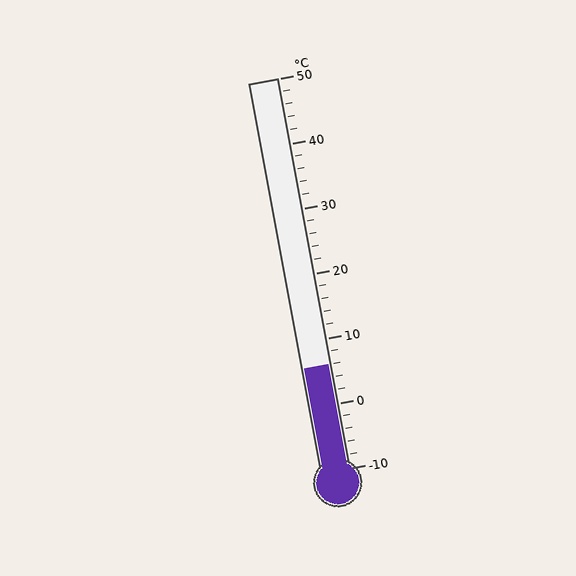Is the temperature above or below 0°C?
The temperature is above 0°C.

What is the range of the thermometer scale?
The thermometer scale ranges from -10°C to 50°C.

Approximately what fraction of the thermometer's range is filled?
The thermometer is filled to approximately 25% of its range.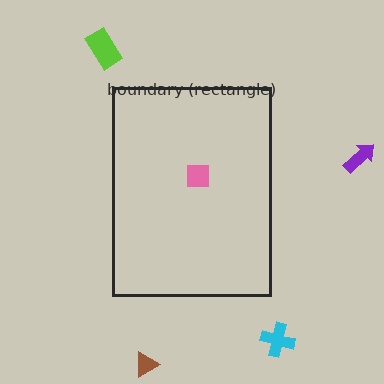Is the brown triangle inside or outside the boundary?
Outside.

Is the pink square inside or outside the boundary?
Inside.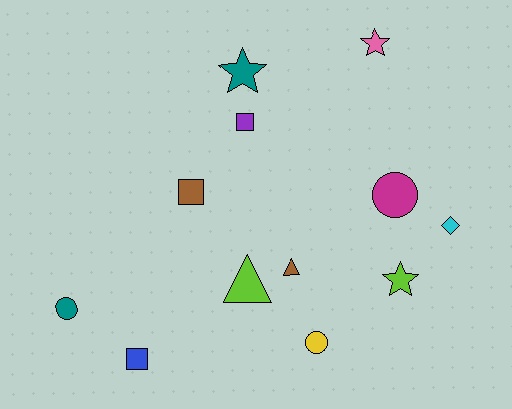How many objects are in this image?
There are 12 objects.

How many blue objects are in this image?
There is 1 blue object.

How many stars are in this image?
There are 3 stars.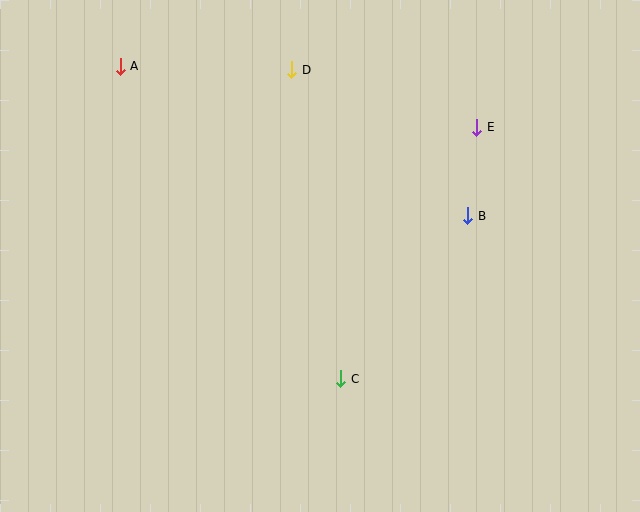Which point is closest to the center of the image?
Point C at (341, 379) is closest to the center.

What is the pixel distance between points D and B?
The distance between D and B is 229 pixels.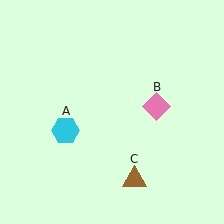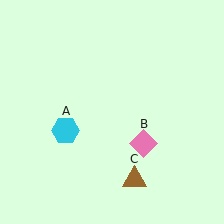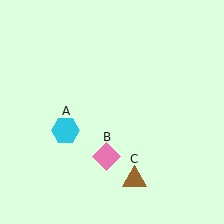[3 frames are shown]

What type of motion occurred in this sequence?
The pink diamond (object B) rotated clockwise around the center of the scene.